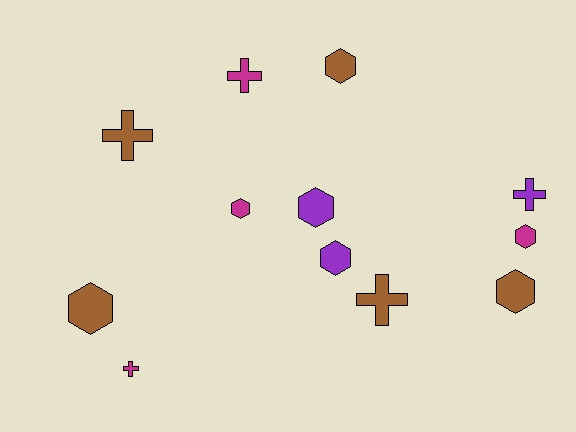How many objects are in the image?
There are 12 objects.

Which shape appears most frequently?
Hexagon, with 7 objects.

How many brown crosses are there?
There are 2 brown crosses.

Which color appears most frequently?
Brown, with 5 objects.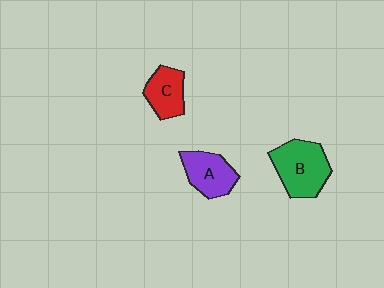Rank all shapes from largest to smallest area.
From largest to smallest: B (green), A (purple), C (red).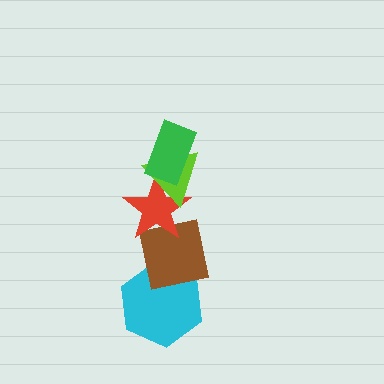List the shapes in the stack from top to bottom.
From top to bottom: the green rectangle, the lime triangle, the red star, the brown square, the cyan hexagon.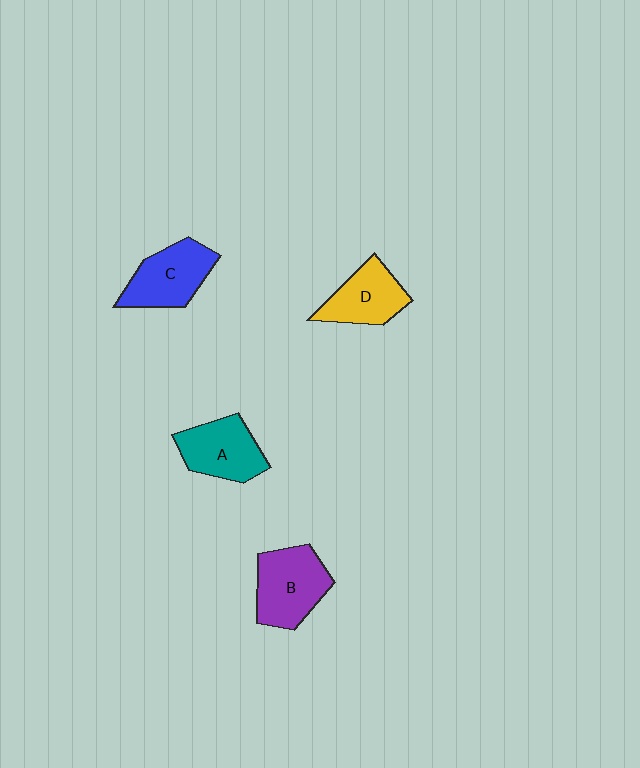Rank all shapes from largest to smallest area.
From largest to smallest: B (purple), C (blue), A (teal), D (yellow).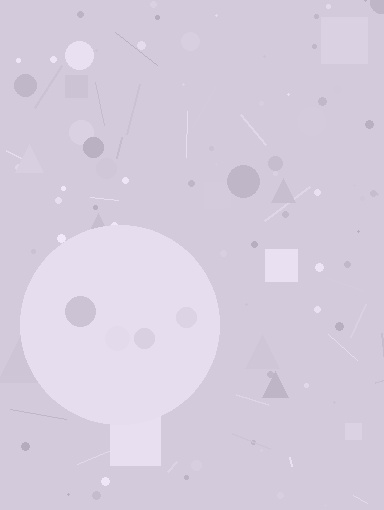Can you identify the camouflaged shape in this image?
The camouflaged shape is a circle.